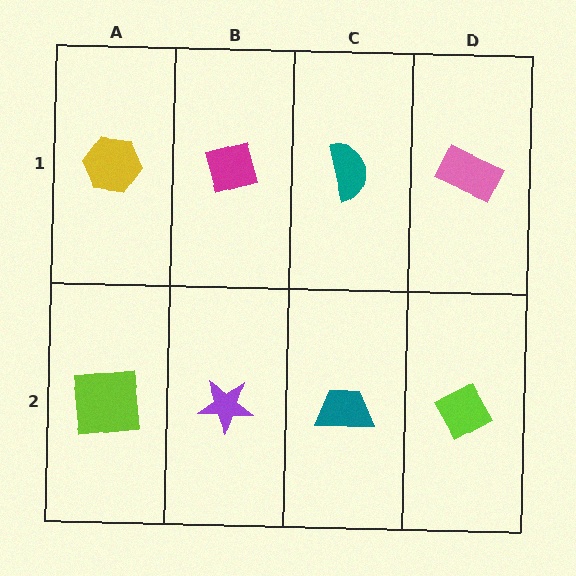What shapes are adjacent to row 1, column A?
A lime square (row 2, column A), a magenta diamond (row 1, column B).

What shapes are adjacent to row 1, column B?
A purple star (row 2, column B), a yellow hexagon (row 1, column A), a teal semicircle (row 1, column C).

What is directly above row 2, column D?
A pink rectangle.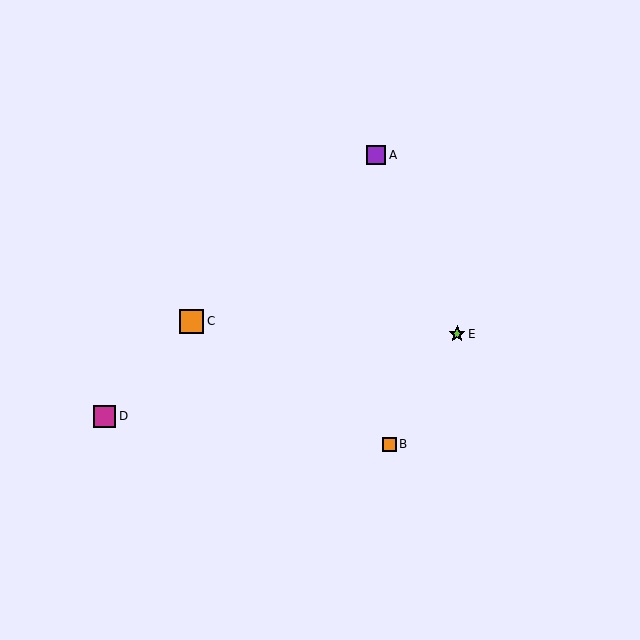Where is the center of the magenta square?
The center of the magenta square is at (105, 416).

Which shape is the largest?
The orange square (labeled C) is the largest.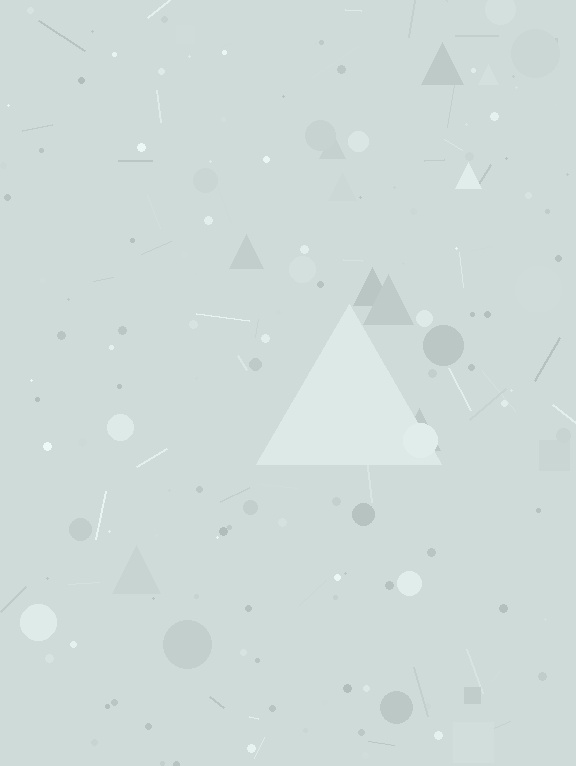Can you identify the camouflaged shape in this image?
The camouflaged shape is a triangle.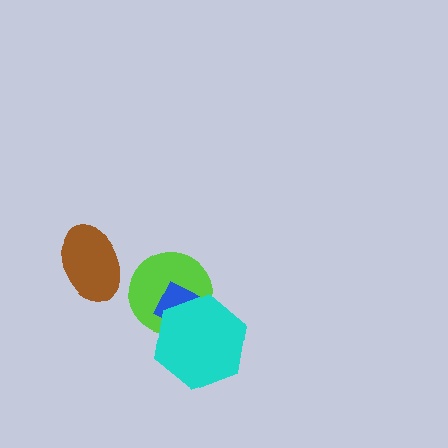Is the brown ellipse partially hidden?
No, no other shape covers it.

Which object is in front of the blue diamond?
The cyan hexagon is in front of the blue diamond.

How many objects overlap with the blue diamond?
2 objects overlap with the blue diamond.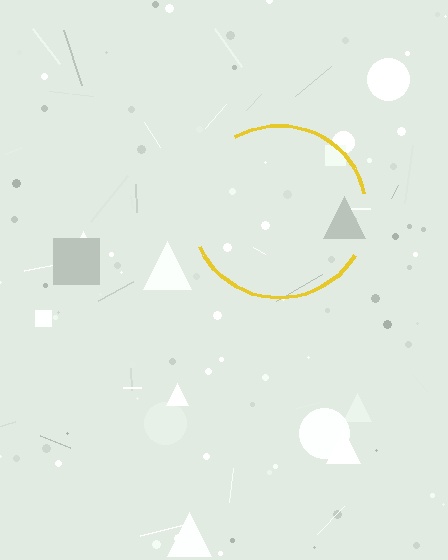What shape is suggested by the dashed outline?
The dashed outline suggests a circle.